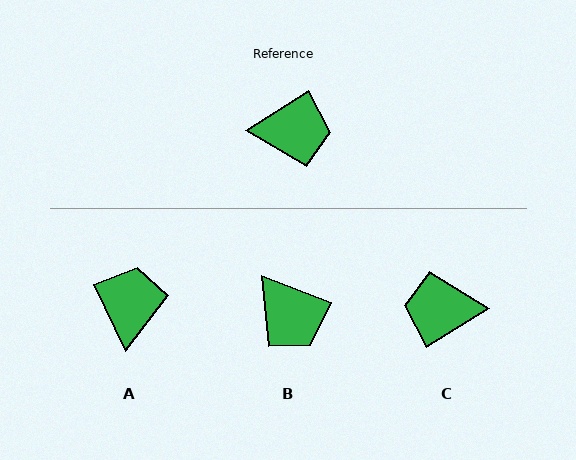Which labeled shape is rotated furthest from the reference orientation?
C, about 179 degrees away.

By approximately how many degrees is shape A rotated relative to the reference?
Approximately 84 degrees counter-clockwise.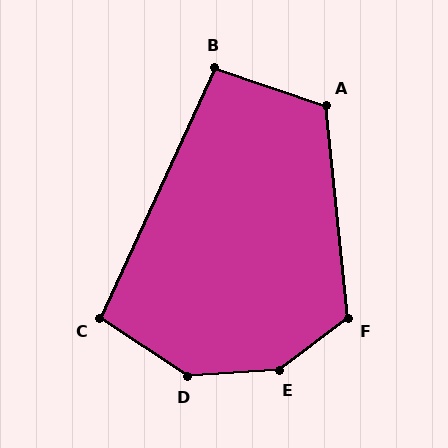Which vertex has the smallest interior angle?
B, at approximately 96 degrees.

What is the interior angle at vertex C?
Approximately 98 degrees (obtuse).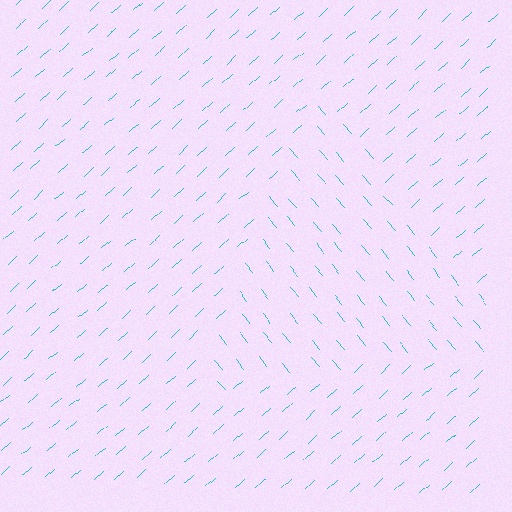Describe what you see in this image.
The image is filled with small cyan line segments. A triangle region in the image has lines oriented differently from the surrounding lines, creating a visible texture boundary.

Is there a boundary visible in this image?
Yes, there is a texture boundary formed by a change in line orientation.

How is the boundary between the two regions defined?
The boundary is defined purely by a change in line orientation (approximately 88 degrees difference). All lines are the same color and thickness.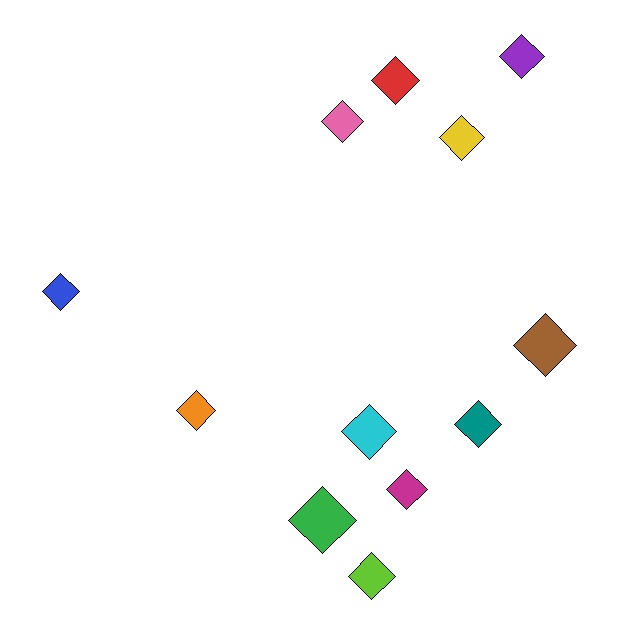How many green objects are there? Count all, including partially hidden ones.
There is 1 green object.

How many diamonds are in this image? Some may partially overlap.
There are 12 diamonds.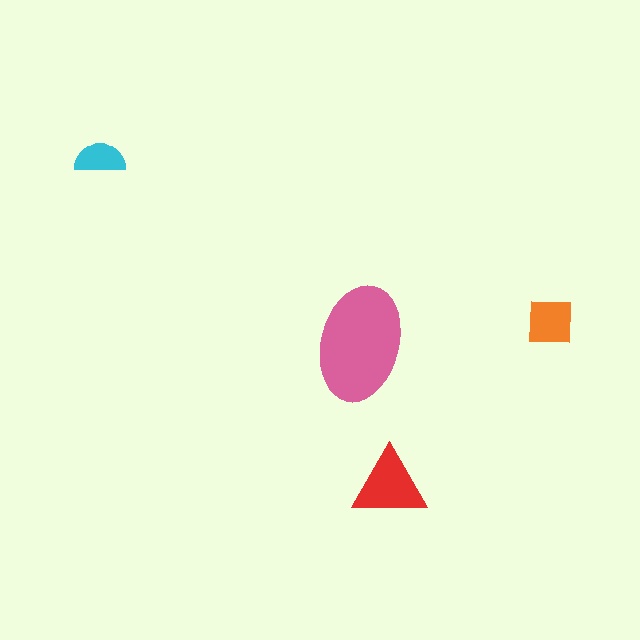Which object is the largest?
The pink ellipse.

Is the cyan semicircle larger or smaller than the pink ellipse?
Smaller.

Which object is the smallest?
The cyan semicircle.